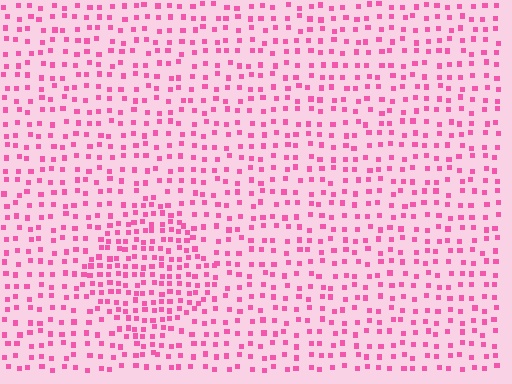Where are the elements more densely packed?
The elements are more densely packed inside the diamond boundary.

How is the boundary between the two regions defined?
The boundary is defined by a change in element density (approximately 1.8x ratio). All elements are the same color, size, and shape.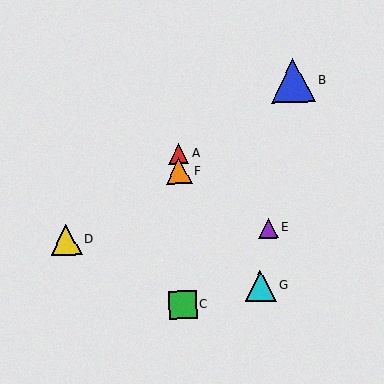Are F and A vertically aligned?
Yes, both are at x≈179.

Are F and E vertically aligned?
No, F is at x≈179 and E is at x≈268.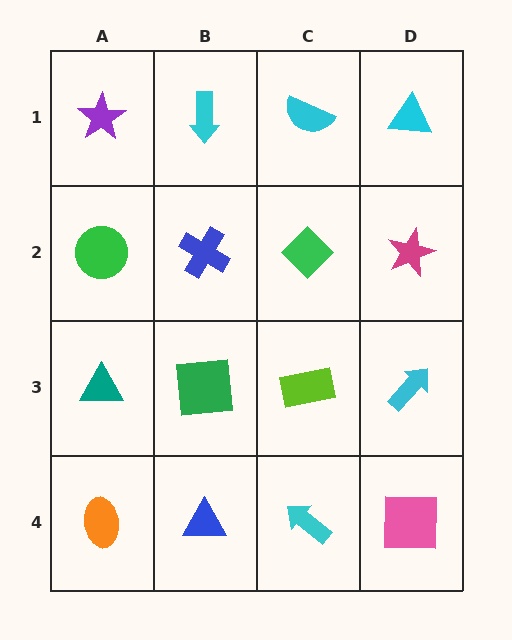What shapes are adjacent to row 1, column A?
A green circle (row 2, column A), a cyan arrow (row 1, column B).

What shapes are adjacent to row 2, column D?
A cyan triangle (row 1, column D), a cyan arrow (row 3, column D), a green diamond (row 2, column C).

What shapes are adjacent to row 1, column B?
A blue cross (row 2, column B), a purple star (row 1, column A), a cyan semicircle (row 1, column C).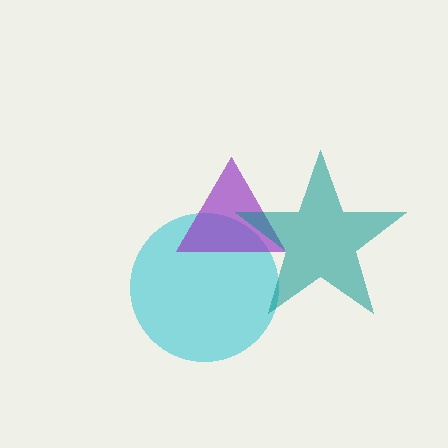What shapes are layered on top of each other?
The layered shapes are: a cyan circle, a purple triangle, a teal star.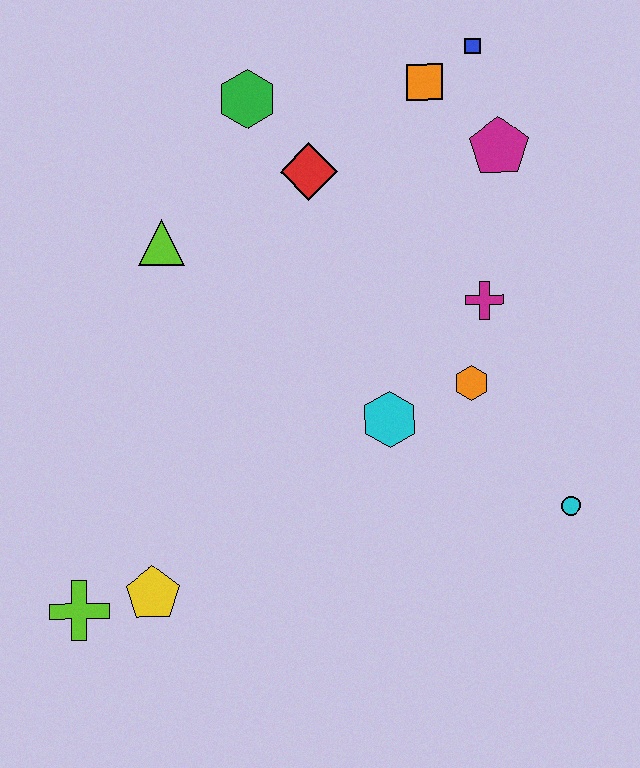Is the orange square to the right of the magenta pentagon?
No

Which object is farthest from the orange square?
The lime cross is farthest from the orange square.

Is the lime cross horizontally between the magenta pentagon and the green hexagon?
No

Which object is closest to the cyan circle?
The orange hexagon is closest to the cyan circle.